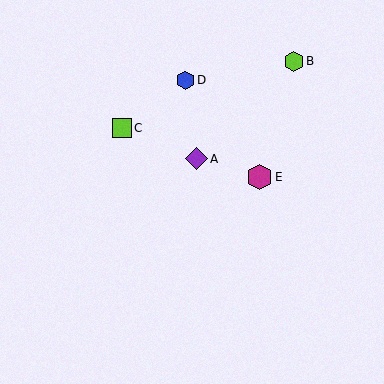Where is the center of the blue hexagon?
The center of the blue hexagon is at (185, 80).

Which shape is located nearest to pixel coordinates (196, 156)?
The purple diamond (labeled A) at (196, 159) is nearest to that location.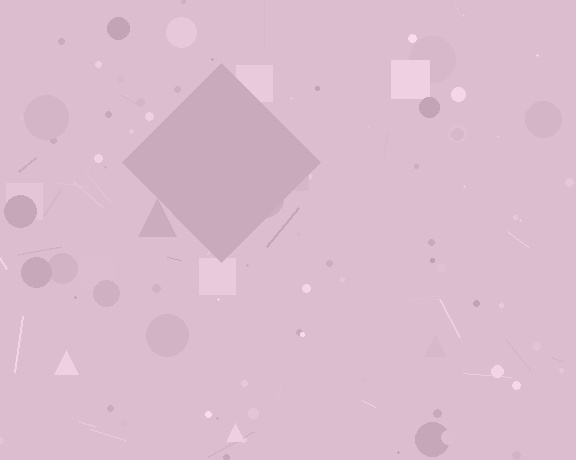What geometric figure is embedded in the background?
A diamond is embedded in the background.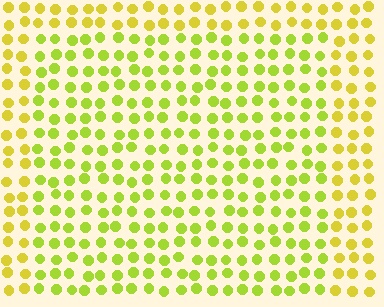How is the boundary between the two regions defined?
The boundary is defined purely by a slight shift in hue (about 24 degrees). Spacing, size, and orientation are identical on both sides.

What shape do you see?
I see a rectangle.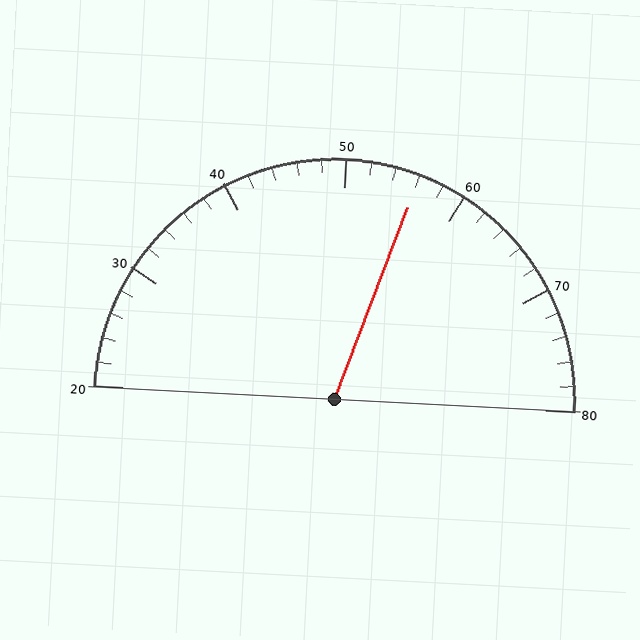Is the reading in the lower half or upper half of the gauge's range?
The reading is in the upper half of the range (20 to 80).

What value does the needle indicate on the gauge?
The needle indicates approximately 56.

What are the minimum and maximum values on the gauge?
The gauge ranges from 20 to 80.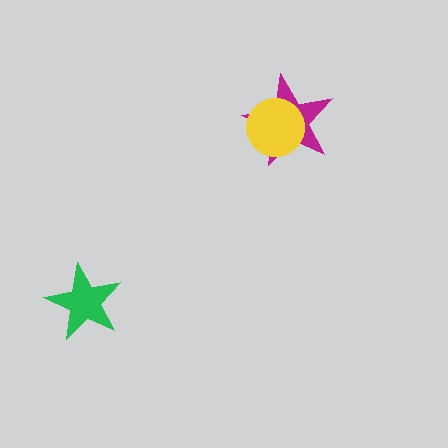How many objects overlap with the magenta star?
1 object overlaps with the magenta star.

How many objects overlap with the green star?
0 objects overlap with the green star.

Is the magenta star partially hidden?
Yes, it is partially covered by another shape.